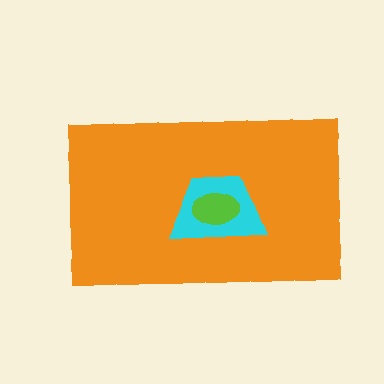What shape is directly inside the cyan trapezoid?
The lime ellipse.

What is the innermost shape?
The lime ellipse.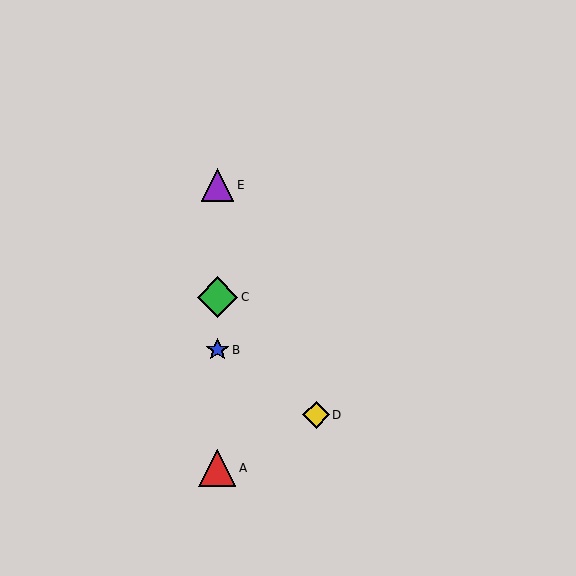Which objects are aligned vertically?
Objects A, B, C, E are aligned vertically.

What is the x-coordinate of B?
Object B is at x≈217.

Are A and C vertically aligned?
Yes, both are at x≈217.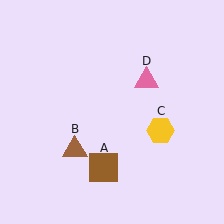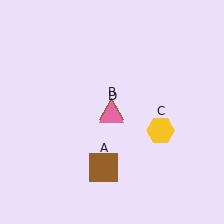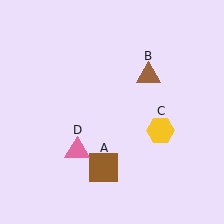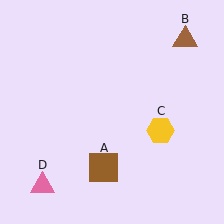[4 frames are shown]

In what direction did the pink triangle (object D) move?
The pink triangle (object D) moved down and to the left.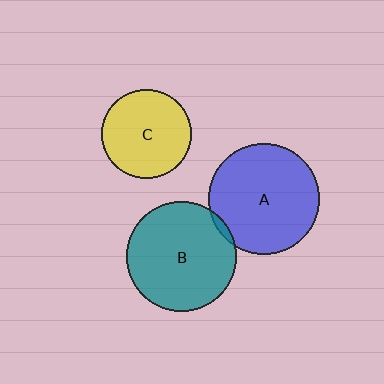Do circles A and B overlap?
Yes.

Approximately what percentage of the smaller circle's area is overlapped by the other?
Approximately 5%.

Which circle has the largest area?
Circle A (blue).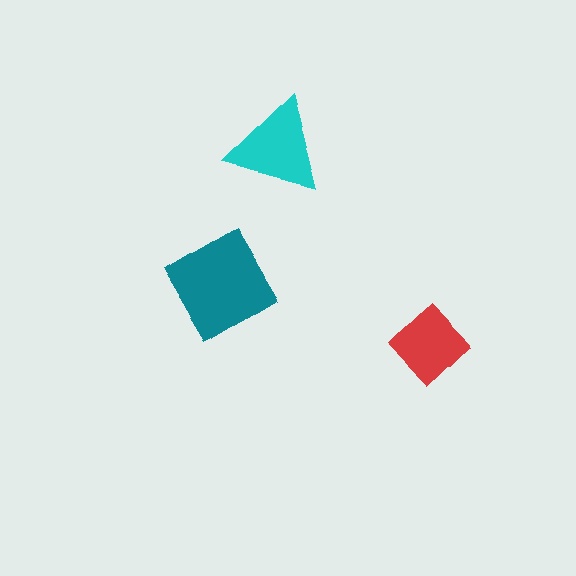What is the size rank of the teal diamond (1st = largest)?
1st.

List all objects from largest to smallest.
The teal diamond, the cyan triangle, the red diamond.